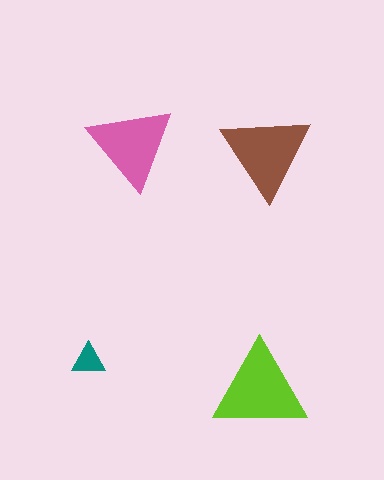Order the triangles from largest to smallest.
the lime one, the brown one, the pink one, the teal one.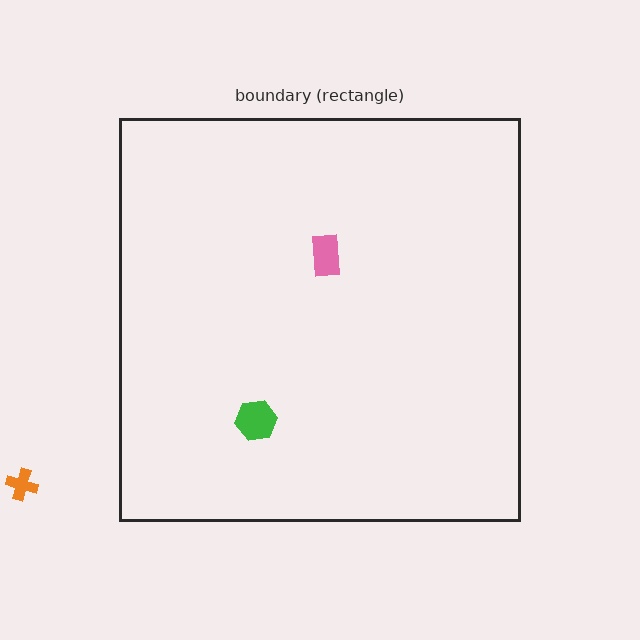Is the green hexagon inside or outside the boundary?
Inside.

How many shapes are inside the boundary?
2 inside, 1 outside.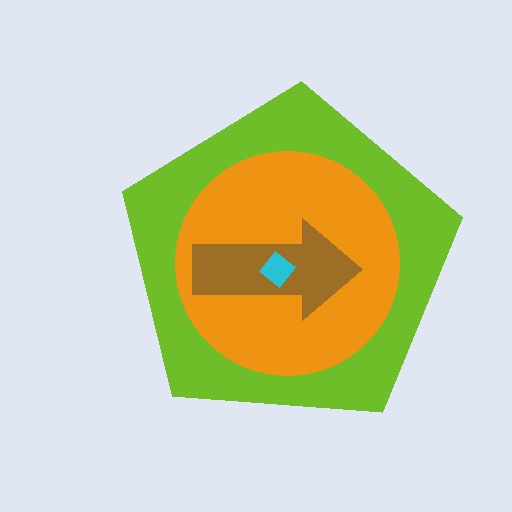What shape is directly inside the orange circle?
The brown arrow.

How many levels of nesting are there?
4.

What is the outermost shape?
The lime pentagon.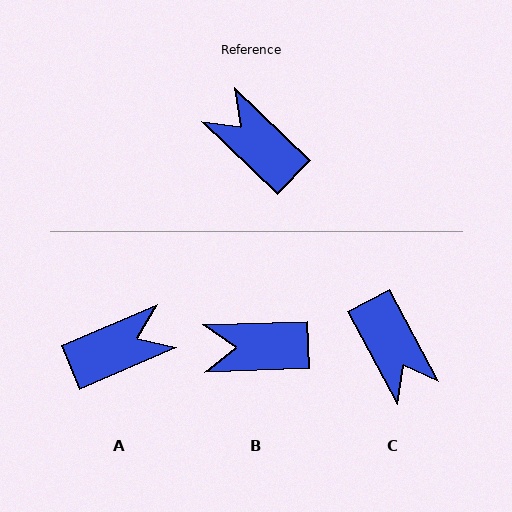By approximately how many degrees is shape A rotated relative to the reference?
Approximately 113 degrees clockwise.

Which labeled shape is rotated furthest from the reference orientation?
C, about 162 degrees away.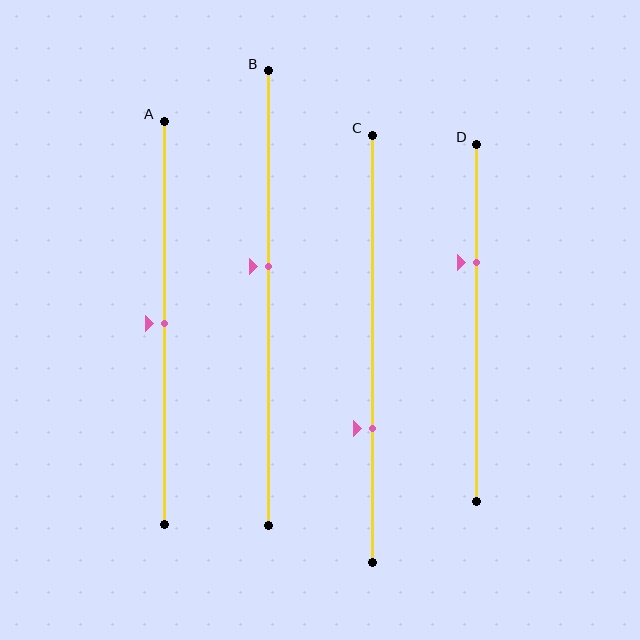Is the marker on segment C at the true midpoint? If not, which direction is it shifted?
No, the marker on segment C is shifted downward by about 19% of the segment length.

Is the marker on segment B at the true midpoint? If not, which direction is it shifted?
No, the marker on segment B is shifted upward by about 7% of the segment length.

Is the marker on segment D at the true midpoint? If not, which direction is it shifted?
No, the marker on segment D is shifted upward by about 17% of the segment length.